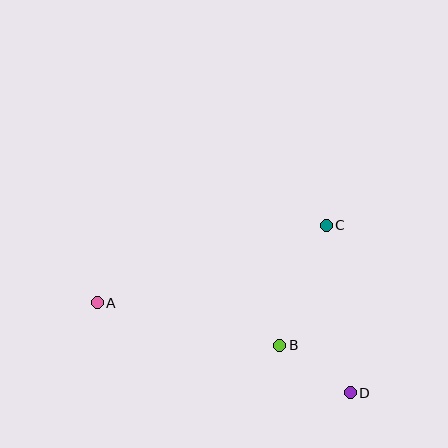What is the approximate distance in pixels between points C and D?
The distance between C and D is approximately 169 pixels.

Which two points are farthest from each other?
Points A and D are farthest from each other.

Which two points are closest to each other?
Points B and D are closest to each other.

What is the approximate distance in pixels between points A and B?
The distance between A and B is approximately 187 pixels.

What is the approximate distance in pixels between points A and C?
The distance between A and C is approximately 241 pixels.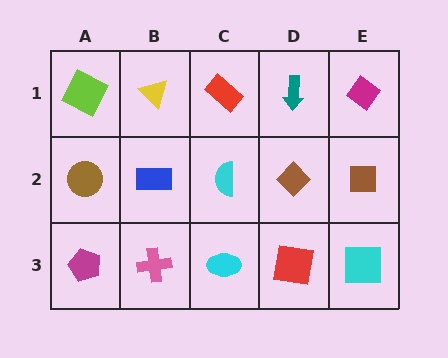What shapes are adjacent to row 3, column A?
A brown circle (row 2, column A), a pink cross (row 3, column B).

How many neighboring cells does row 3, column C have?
3.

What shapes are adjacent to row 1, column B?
A blue rectangle (row 2, column B), a lime square (row 1, column A), a red rectangle (row 1, column C).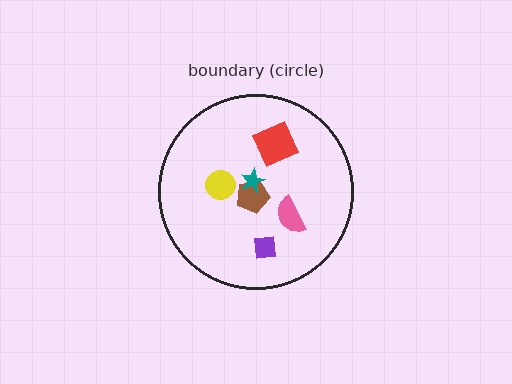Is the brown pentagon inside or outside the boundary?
Inside.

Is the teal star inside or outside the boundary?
Inside.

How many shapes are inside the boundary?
6 inside, 0 outside.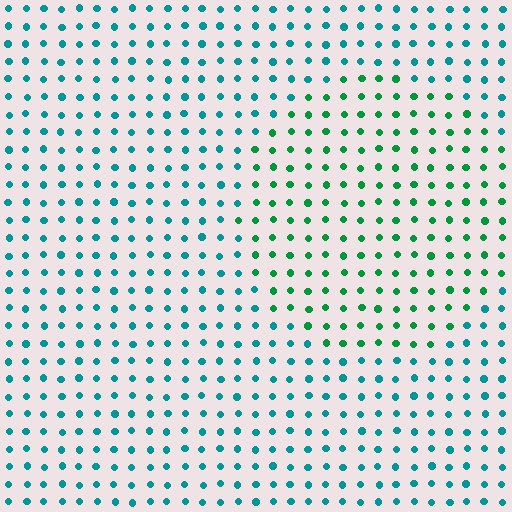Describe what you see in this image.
The image is filled with small teal elements in a uniform arrangement. A circle-shaped region is visible where the elements are tinted to a slightly different hue, forming a subtle color boundary.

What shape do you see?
I see a circle.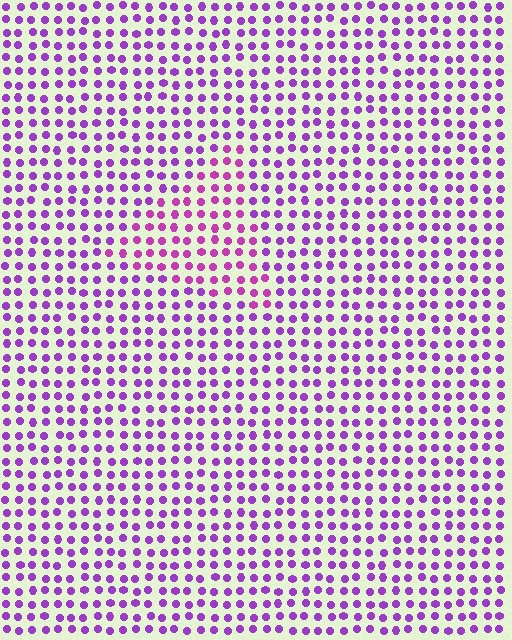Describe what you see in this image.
The image is filled with small purple elements in a uniform arrangement. A triangle-shaped region is visible where the elements are tinted to a slightly different hue, forming a subtle color boundary.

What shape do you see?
I see a triangle.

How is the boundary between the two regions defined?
The boundary is defined purely by a slight shift in hue (about 26 degrees). Spacing, size, and orientation are identical on both sides.